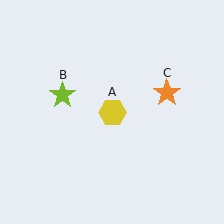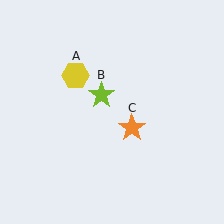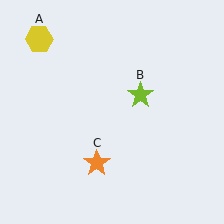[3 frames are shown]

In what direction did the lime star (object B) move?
The lime star (object B) moved right.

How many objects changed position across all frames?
3 objects changed position: yellow hexagon (object A), lime star (object B), orange star (object C).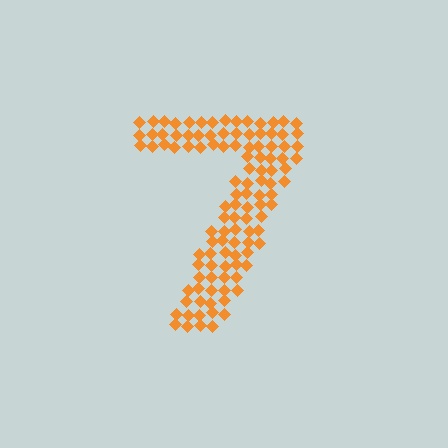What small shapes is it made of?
It is made of small diamonds.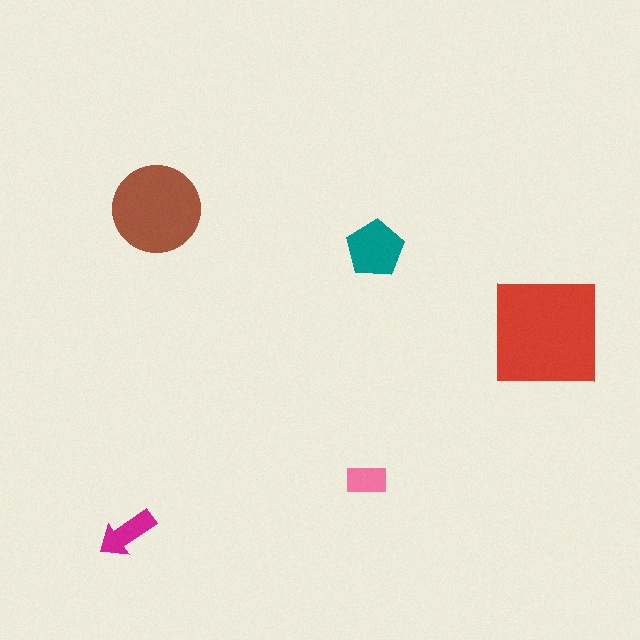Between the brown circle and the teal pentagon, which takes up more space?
The brown circle.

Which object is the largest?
The red square.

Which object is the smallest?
The pink rectangle.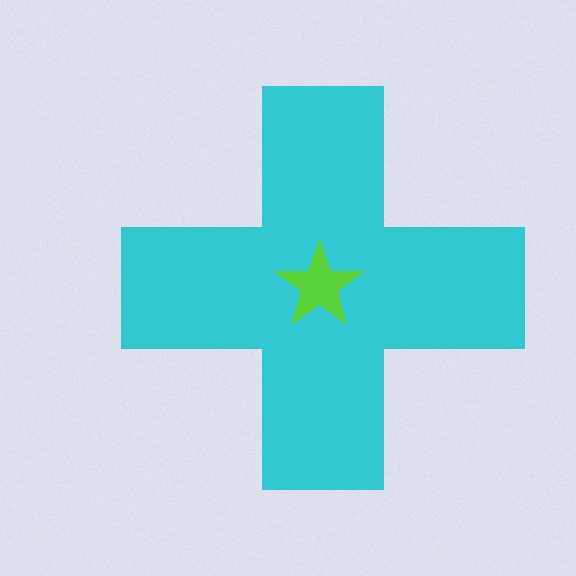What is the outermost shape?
The cyan cross.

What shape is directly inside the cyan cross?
The lime star.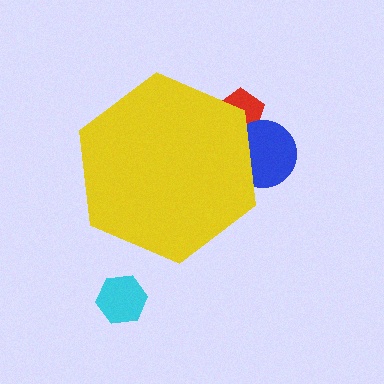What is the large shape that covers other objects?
A yellow hexagon.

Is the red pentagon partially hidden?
Yes, the red pentagon is partially hidden behind the yellow hexagon.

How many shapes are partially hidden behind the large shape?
2 shapes are partially hidden.